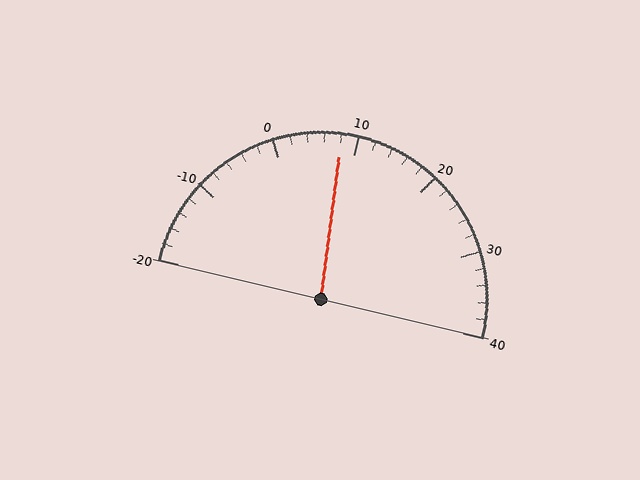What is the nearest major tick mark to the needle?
The nearest major tick mark is 10.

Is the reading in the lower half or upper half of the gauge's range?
The reading is in the lower half of the range (-20 to 40).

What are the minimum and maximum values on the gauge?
The gauge ranges from -20 to 40.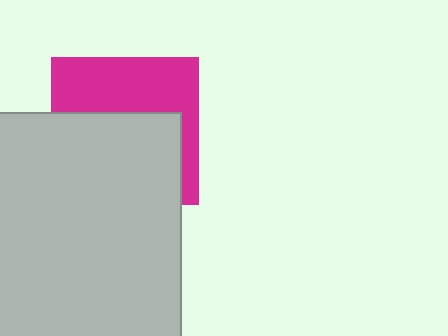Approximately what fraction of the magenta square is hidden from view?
Roughly 56% of the magenta square is hidden behind the light gray square.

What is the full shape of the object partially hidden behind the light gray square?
The partially hidden object is a magenta square.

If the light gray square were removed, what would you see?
You would see the complete magenta square.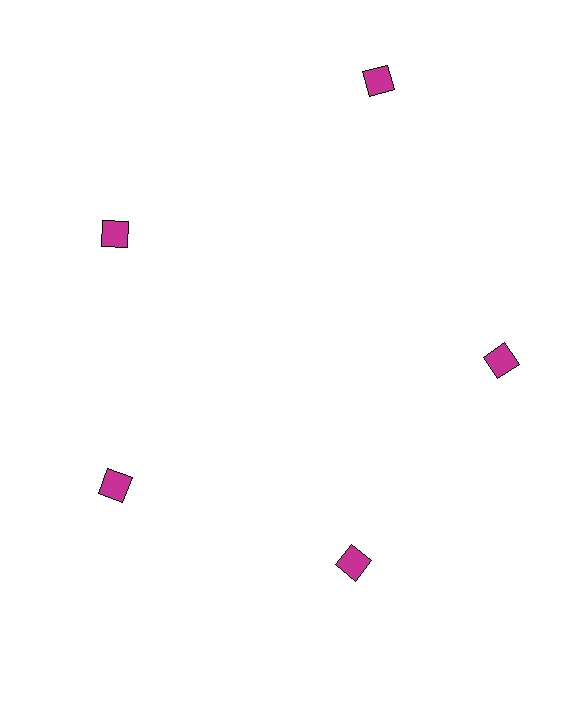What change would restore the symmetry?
The symmetry would be restored by moving it inward, back onto the ring so that all 5 diamonds sit at equal angles and equal distance from the center.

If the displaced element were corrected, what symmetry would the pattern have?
It would have 5-fold rotational symmetry — the pattern would map onto itself every 72 degrees.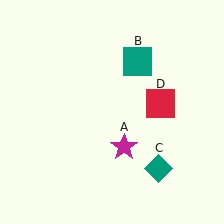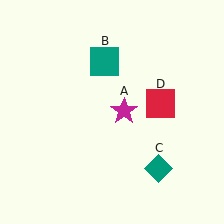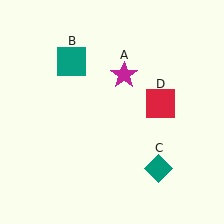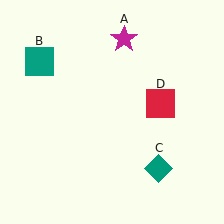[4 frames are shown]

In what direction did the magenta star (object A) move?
The magenta star (object A) moved up.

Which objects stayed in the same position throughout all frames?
Teal diamond (object C) and red square (object D) remained stationary.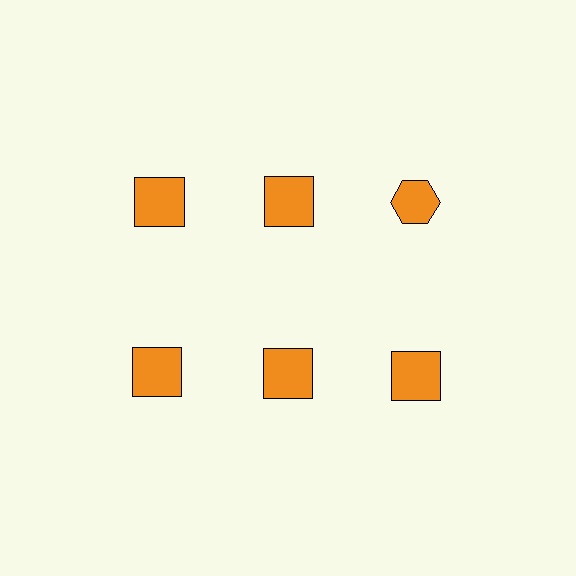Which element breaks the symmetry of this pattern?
The orange hexagon in the top row, center column breaks the symmetry. All other shapes are orange squares.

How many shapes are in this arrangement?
There are 6 shapes arranged in a grid pattern.